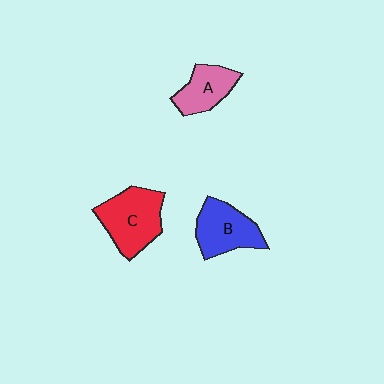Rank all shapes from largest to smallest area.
From largest to smallest: C (red), B (blue), A (pink).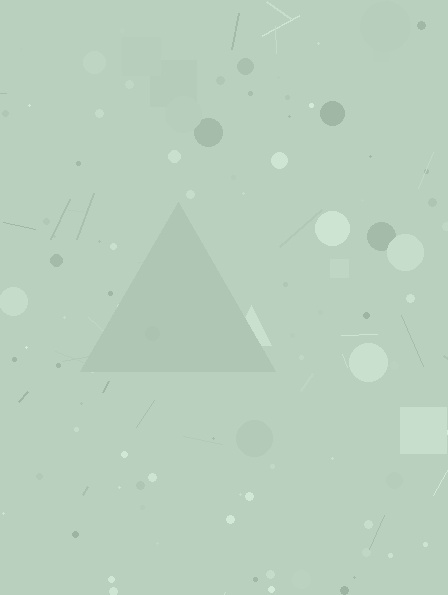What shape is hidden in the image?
A triangle is hidden in the image.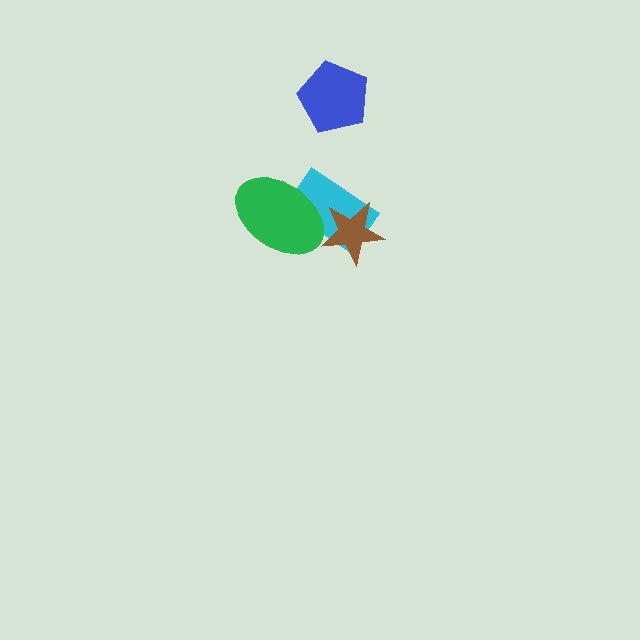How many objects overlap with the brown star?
2 objects overlap with the brown star.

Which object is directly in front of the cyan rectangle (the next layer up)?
The brown star is directly in front of the cyan rectangle.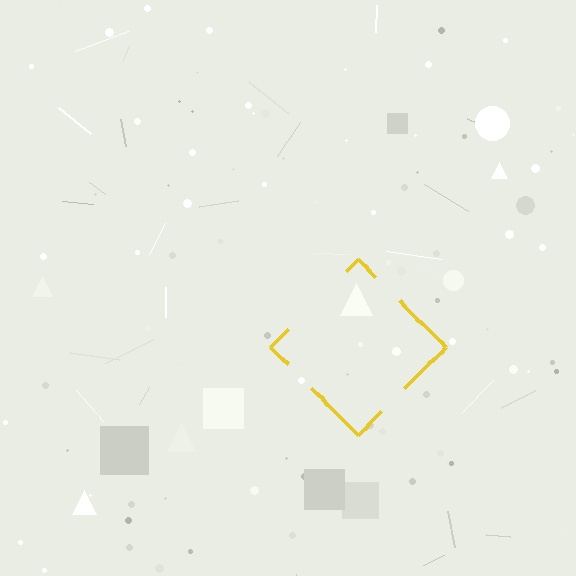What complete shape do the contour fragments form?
The contour fragments form a diamond.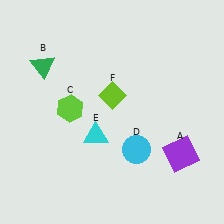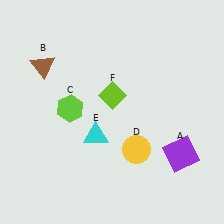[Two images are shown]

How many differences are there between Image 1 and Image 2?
There are 2 differences between the two images.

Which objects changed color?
B changed from green to brown. D changed from cyan to yellow.